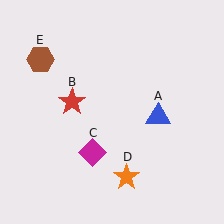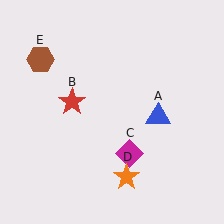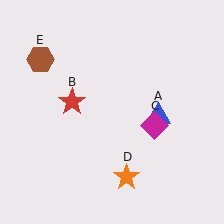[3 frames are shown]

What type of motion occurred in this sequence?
The magenta diamond (object C) rotated counterclockwise around the center of the scene.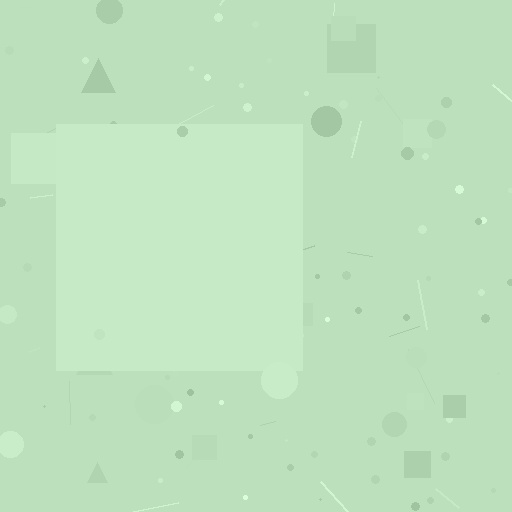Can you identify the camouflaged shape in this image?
The camouflaged shape is a square.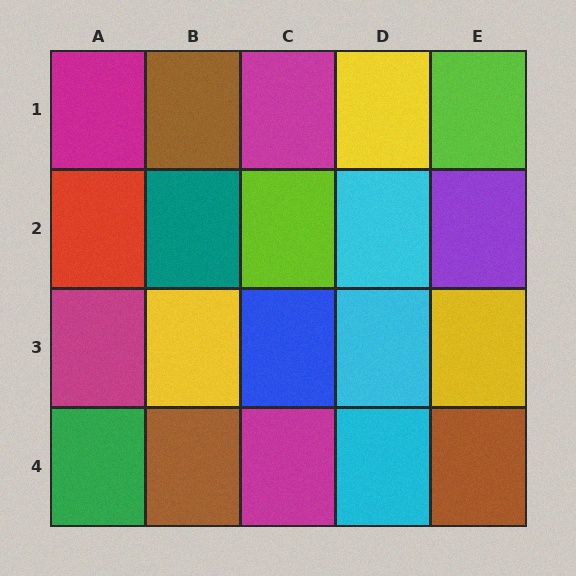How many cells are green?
1 cell is green.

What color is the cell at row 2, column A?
Red.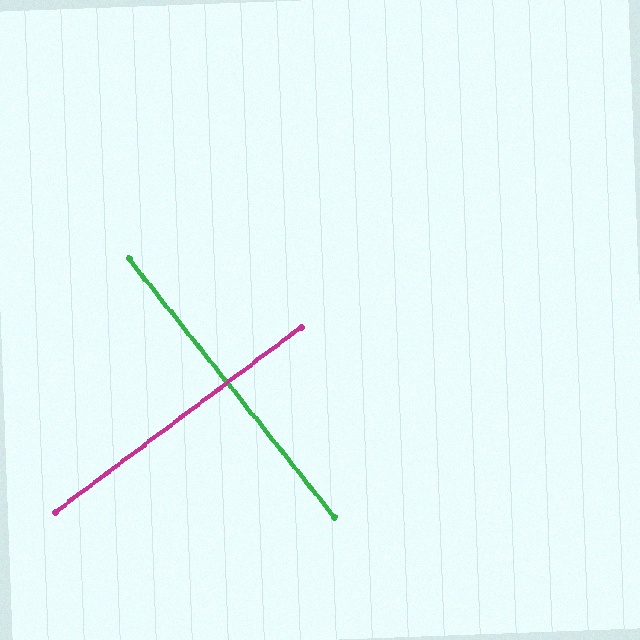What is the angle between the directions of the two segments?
Approximately 88 degrees.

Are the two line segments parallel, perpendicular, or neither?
Perpendicular — they meet at approximately 88°.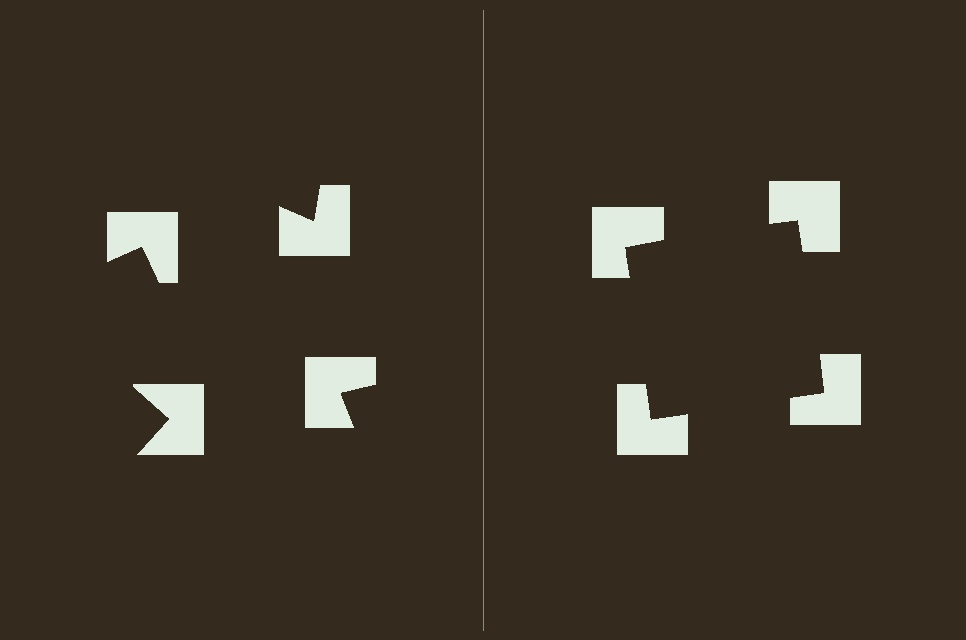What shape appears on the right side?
An illusory square.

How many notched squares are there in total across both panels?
8 — 4 on each side.